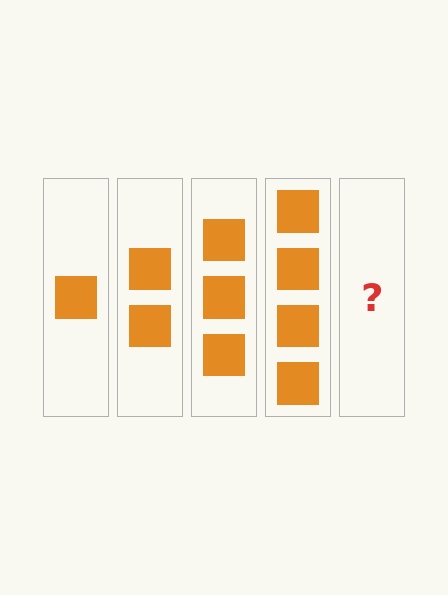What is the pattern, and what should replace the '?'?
The pattern is that each step adds one more square. The '?' should be 5 squares.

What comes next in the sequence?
The next element should be 5 squares.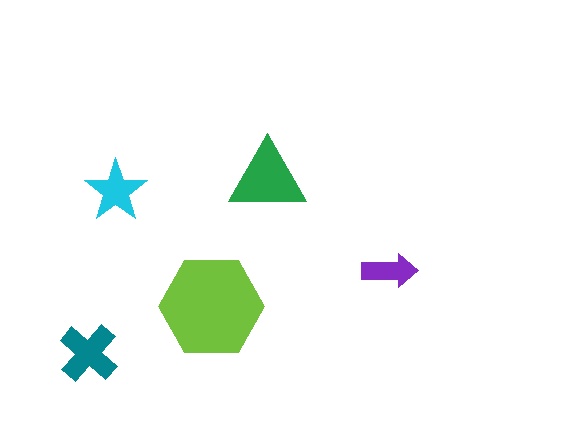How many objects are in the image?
There are 5 objects in the image.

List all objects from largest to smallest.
The lime hexagon, the green triangle, the teal cross, the cyan star, the purple arrow.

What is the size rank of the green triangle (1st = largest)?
2nd.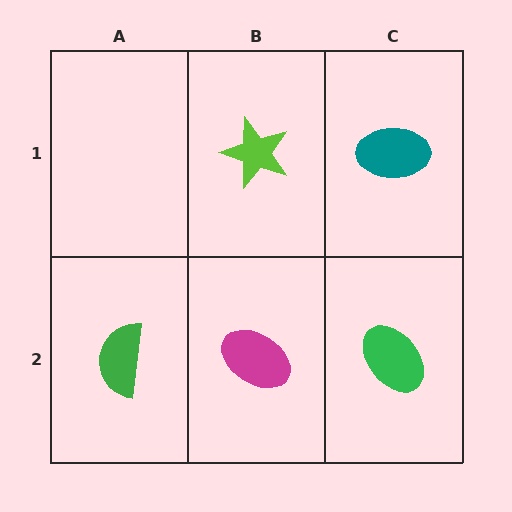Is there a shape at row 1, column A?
No, that cell is empty.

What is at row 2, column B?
A magenta ellipse.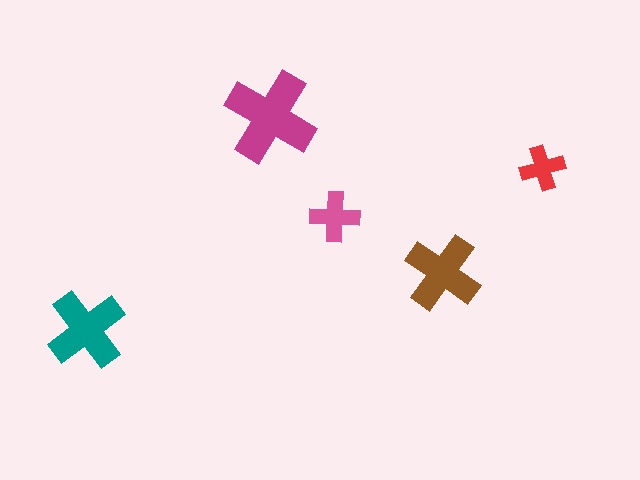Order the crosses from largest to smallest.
the magenta one, the teal one, the brown one, the pink one, the red one.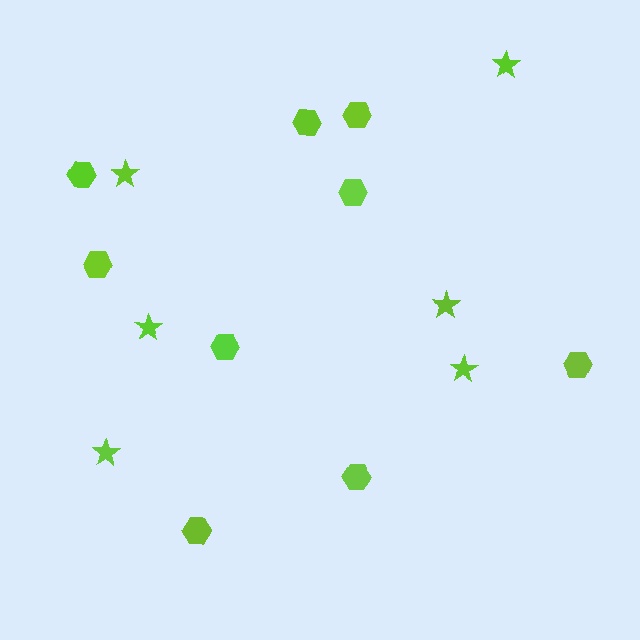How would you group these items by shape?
There are 2 groups: one group of hexagons (9) and one group of stars (6).